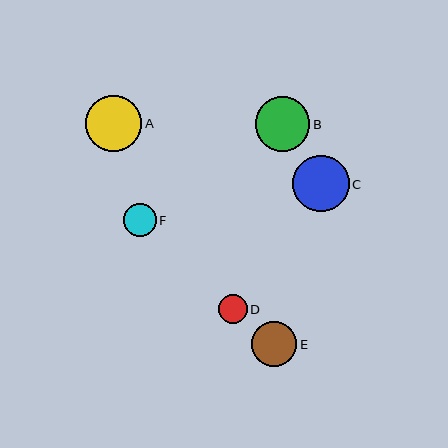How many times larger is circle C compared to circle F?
Circle C is approximately 1.8 times the size of circle F.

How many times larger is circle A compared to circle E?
Circle A is approximately 1.3 times the size of circle E.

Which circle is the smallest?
Circle D is the smallest with a size of approximately 29 pixels.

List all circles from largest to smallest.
From largest to smallest: C, A, B, E, F, D.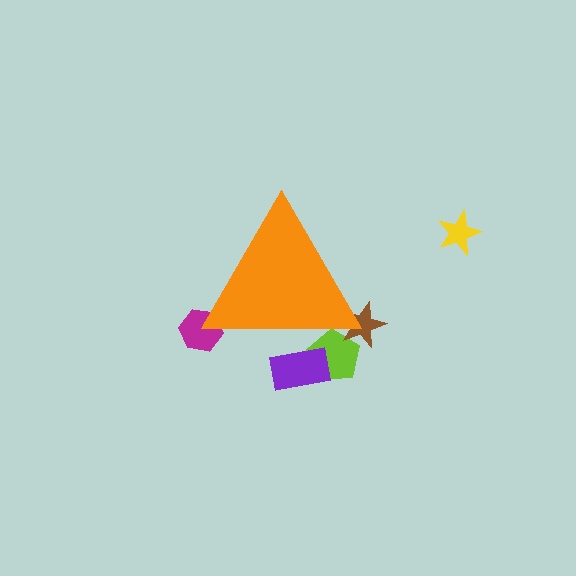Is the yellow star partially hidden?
No, the yellow star is fully visible.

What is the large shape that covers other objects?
An orange triangle.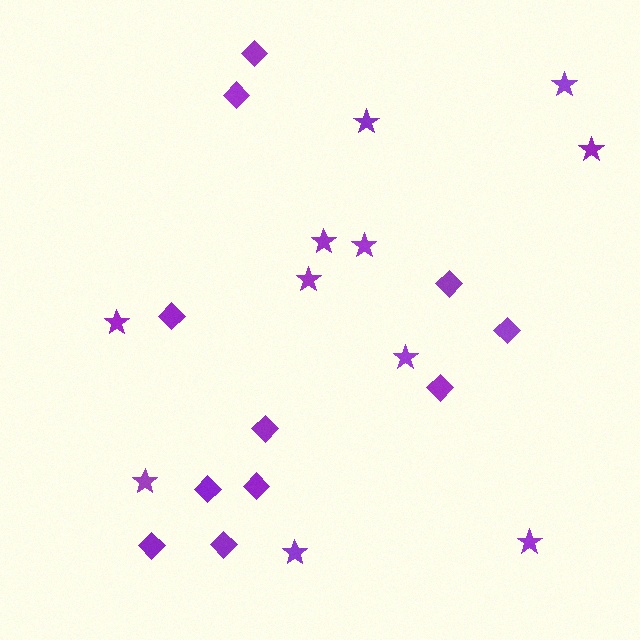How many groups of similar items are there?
There are 2 groups: one group of diamonds (11) and one group of stars (11).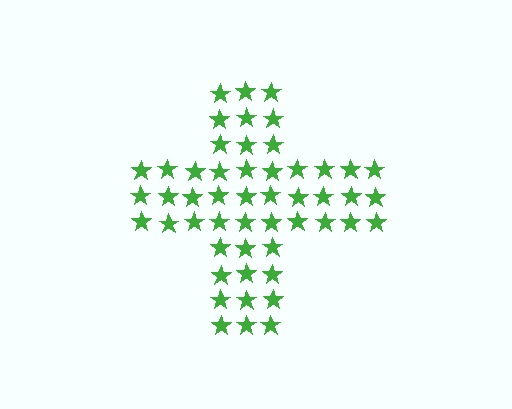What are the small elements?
The small elements are stars.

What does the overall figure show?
The overall figure shows a cross.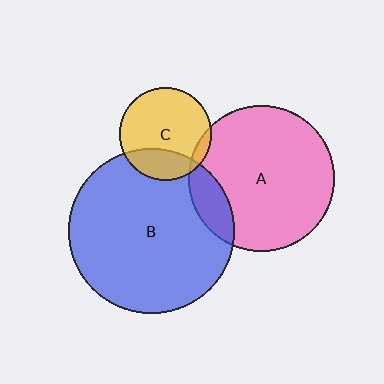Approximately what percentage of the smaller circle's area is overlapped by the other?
Approximately 25%.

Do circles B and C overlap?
Yes.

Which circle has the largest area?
Circle B (blue).